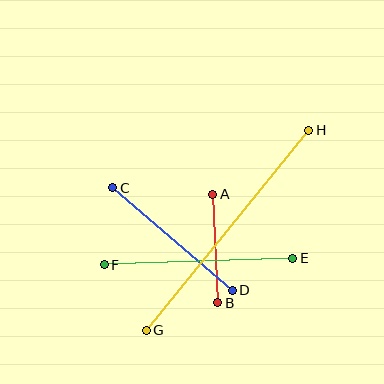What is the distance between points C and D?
The distance is approximately 158 pixels.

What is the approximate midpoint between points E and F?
The midpoint is at approximately (199, 262) pixels.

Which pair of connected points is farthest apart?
Points G and H are farthest apart.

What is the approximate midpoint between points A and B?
The midpoint is at approximately (215, 249) pixels.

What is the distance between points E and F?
The distance is approximately 189 pixels.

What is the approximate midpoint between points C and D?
The midpoint is at approximately (172, 239) pixels.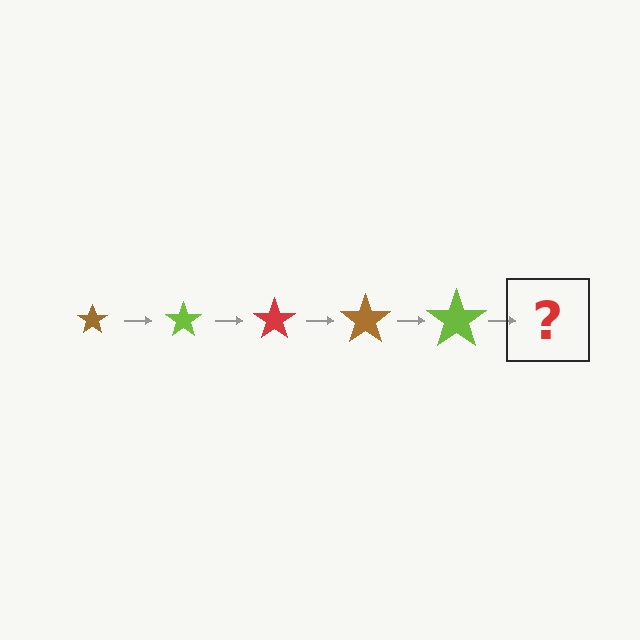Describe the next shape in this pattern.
It should be a red star, larger than the previous one.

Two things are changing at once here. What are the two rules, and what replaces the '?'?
The two rules are that the star grows larger each step and the color cycles through brown, lime, and red. The '?' should be a red star, larger than the previous one.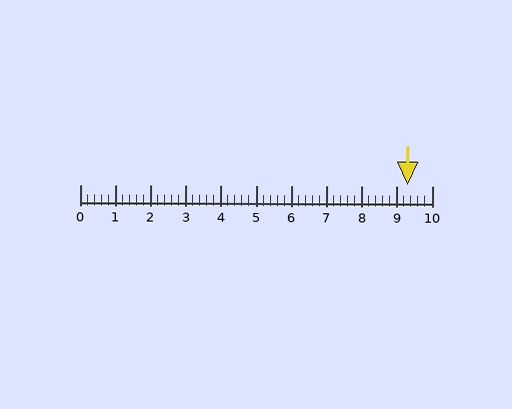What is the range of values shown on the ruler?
The ruler shows values from 0 to 10.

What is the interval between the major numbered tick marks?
The major tick marks are spaced 1 units apart.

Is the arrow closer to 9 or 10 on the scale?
The arrow is closer to 9.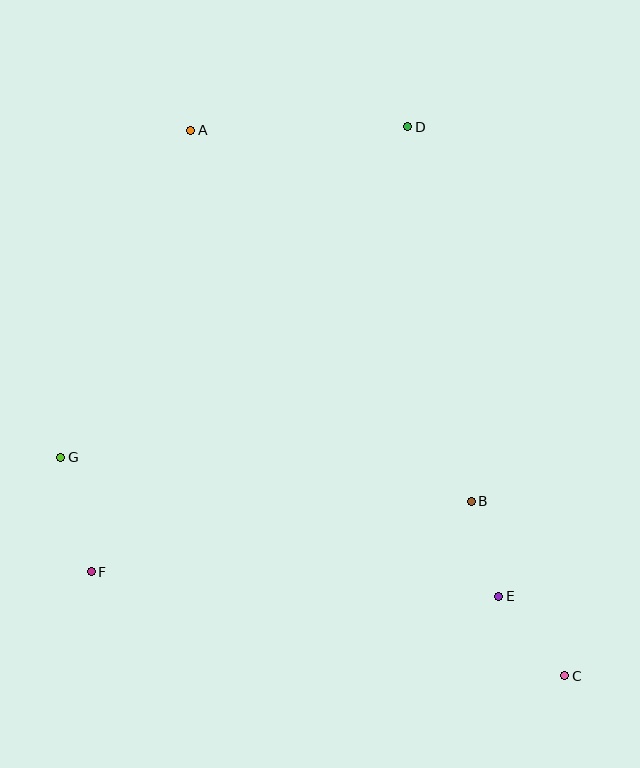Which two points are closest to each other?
Points B and E are closest to each other.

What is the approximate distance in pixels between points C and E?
The distance between C and E is approximately 103 pixels.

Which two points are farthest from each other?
Points A and C are farthest from each other.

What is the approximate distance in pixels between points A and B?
The distance between A and B is approximately 465 pixels.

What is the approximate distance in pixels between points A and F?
The distance between A and F is approximately 453 pixels.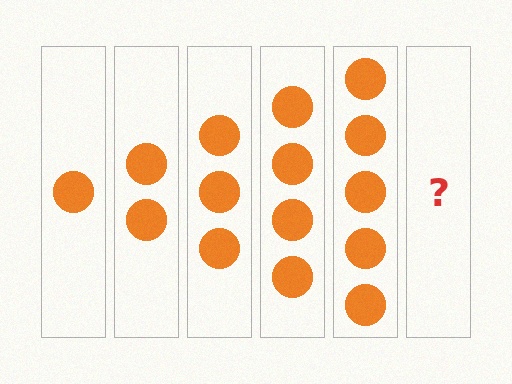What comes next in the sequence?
The next element should be 6 circles.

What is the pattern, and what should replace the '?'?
The pattern is that each step adds one more circle. The '?' should be 6 circles.